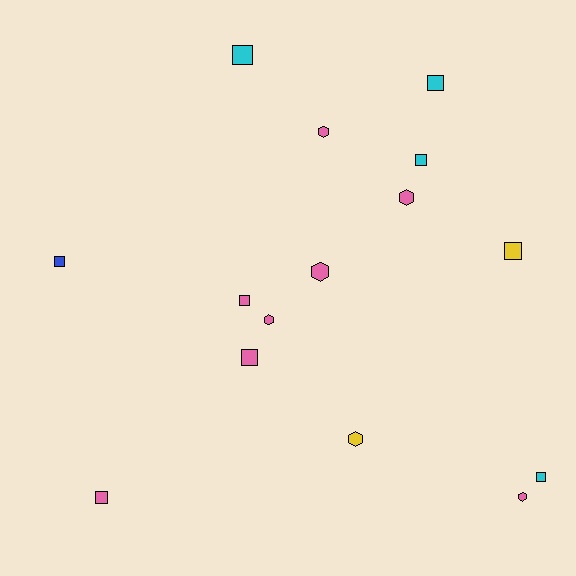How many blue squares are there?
There is 1 blue square.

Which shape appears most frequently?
Square, with 9 objects.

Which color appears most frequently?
Pink, with 8 objects.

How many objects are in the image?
There are 15 objects.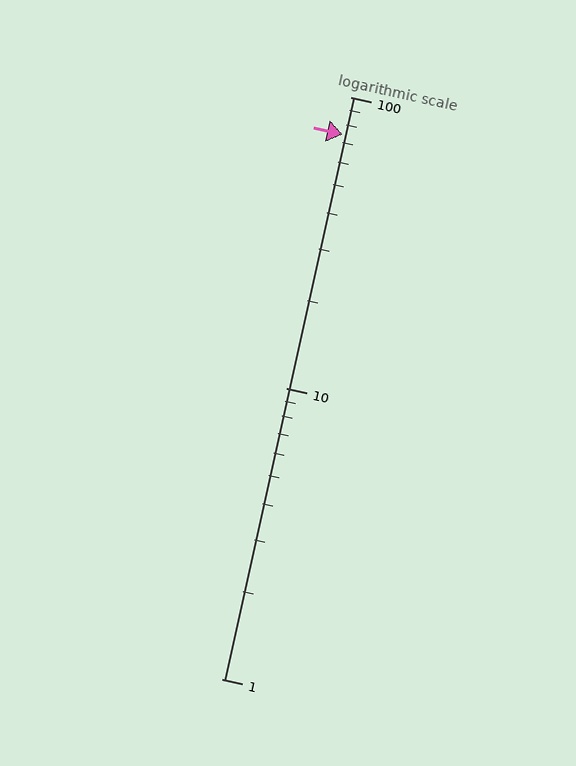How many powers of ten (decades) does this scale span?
The scale spans 2 decades, from 1 to 100.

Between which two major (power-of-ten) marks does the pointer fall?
The pointer is between 10 and 100.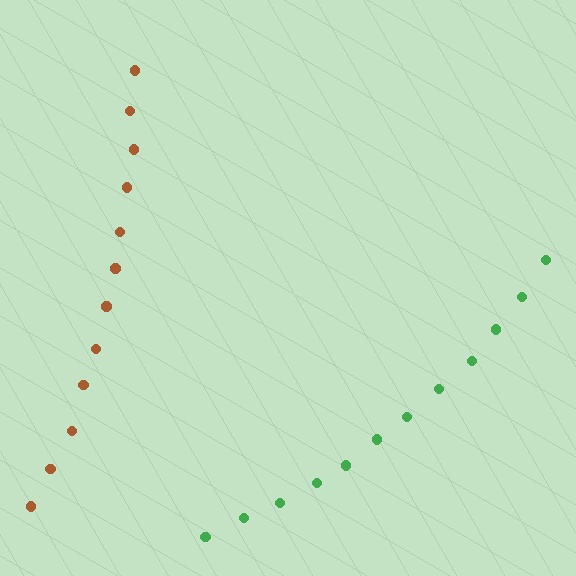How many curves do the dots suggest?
There are 2 distinct paths.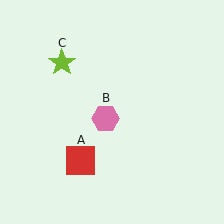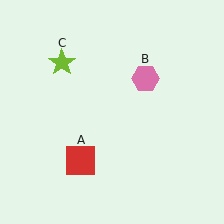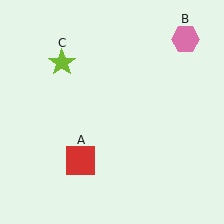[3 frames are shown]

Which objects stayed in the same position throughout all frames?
Red square (object A) and lime star (object C) remained stationary.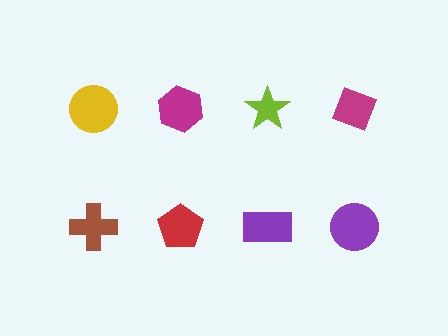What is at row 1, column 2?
A magenta hexagon.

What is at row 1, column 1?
A yellow circle.